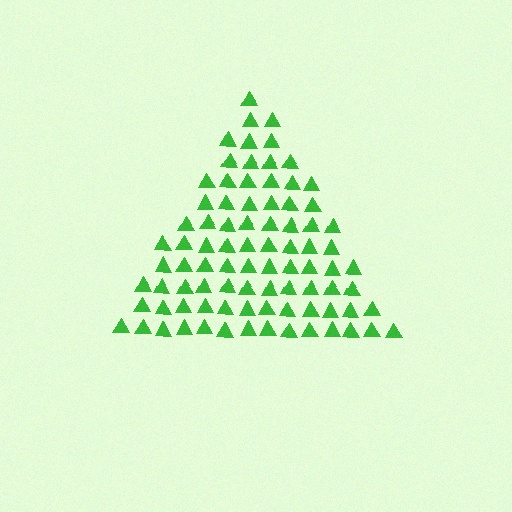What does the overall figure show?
The overall figure shows a triangle.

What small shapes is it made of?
It is made of small triangles.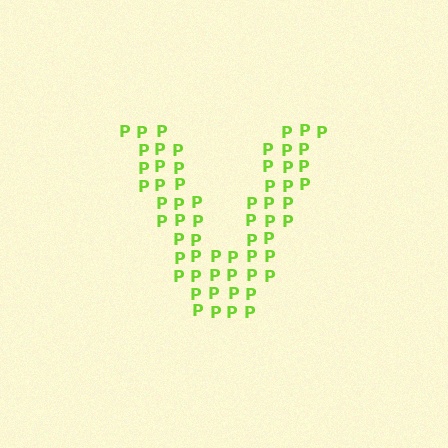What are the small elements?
The small elements are letter P's.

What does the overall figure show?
The overall figure shows the letter V.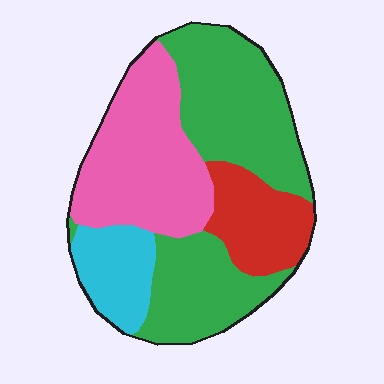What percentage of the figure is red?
Red covers around 15% of the figure.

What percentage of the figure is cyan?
Cyan covers roughly 10% of the figure.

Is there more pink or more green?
Green.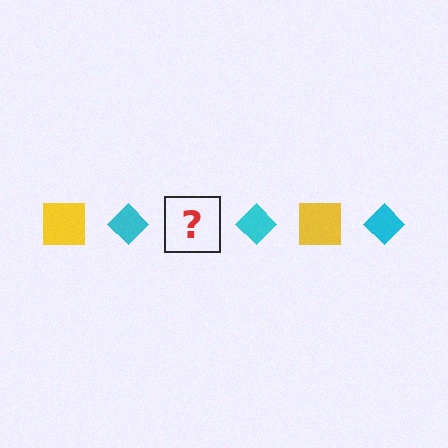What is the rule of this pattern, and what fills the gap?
The rule is that the pattern alternates between yellow square and cyan diamond. The gap should be filled with a yellow square.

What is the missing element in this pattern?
The missing element is a yellow square.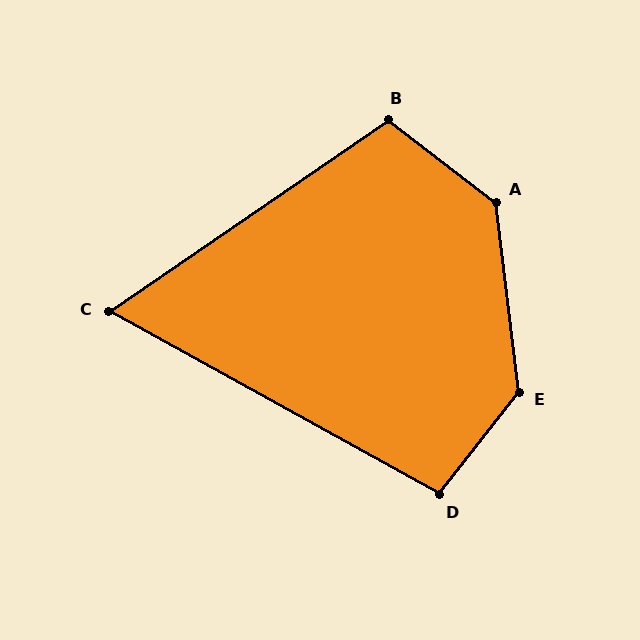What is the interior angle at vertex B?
Approximately 108 degrees (obtuse).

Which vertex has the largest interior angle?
E, at approximately 135 degrees.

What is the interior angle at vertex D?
Approximately 99 degrees (obtuse).